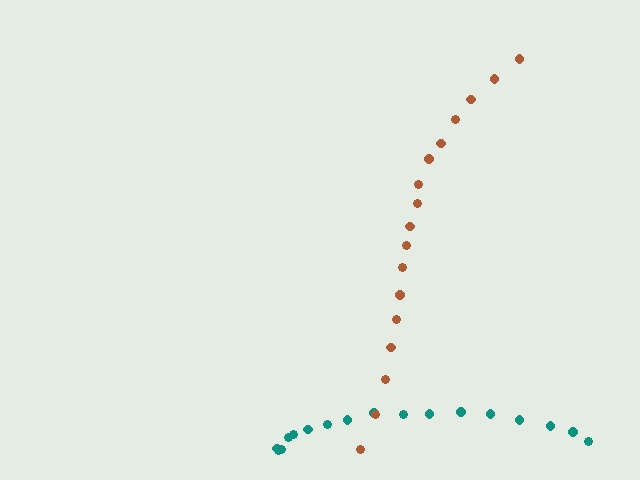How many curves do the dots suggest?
There are 2 distinct paths.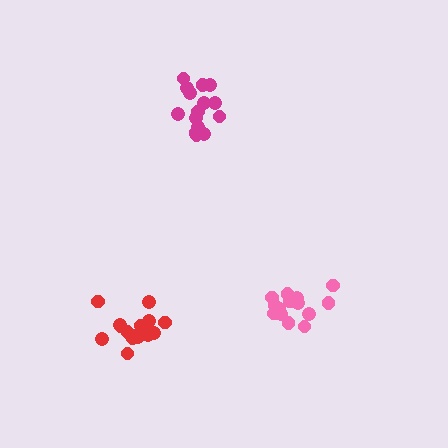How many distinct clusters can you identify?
There are 3 distinct clusters.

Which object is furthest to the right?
The pink cluster is rightmost.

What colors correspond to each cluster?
The clusters are colored: pink, red, magenta.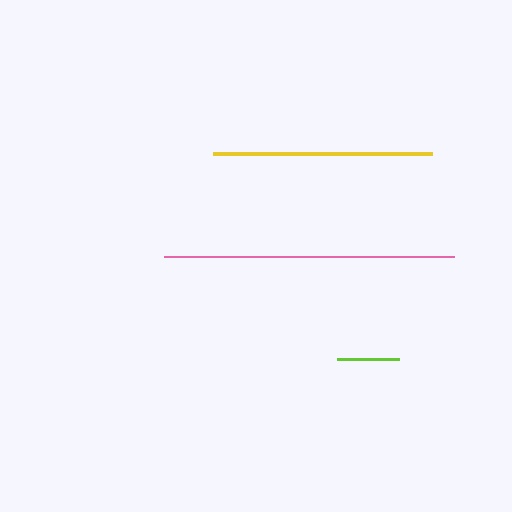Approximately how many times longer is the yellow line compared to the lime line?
The yellow line is approximately 3.5 times the length of the lime line.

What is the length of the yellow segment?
The yellow segment is approximately 218 pixels long.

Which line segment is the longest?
The pink line is the longest at approximately 291 pixels.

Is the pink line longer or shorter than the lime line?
The pink line is longer than the lime line.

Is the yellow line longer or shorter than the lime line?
The yellow line is longer than the lime line.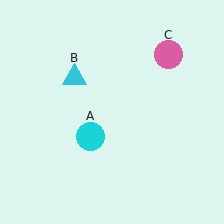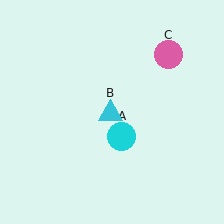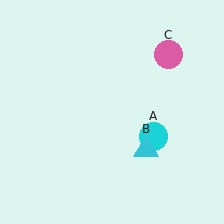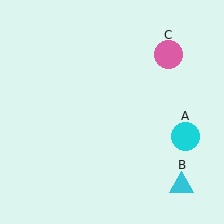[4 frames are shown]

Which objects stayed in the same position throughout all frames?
Pink circle (object C) remained stationary.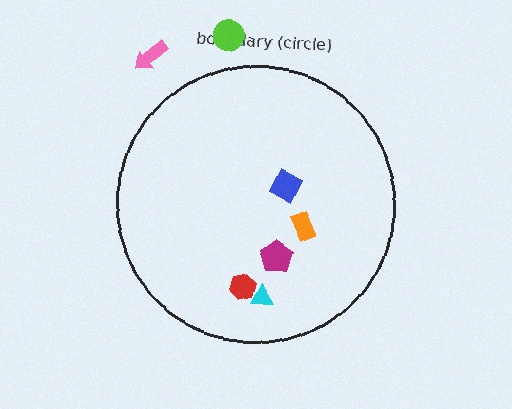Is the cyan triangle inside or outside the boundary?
Inside.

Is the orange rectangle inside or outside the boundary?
Inside.